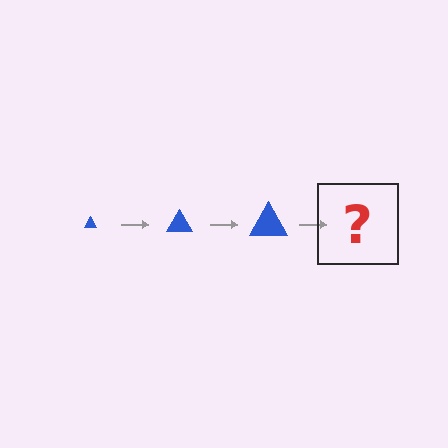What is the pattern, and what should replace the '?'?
The pattern is that the triangle gets progressively larger each step. The '?' should be a blue triangle, larger than the previous one.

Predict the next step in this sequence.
The next step is a blue triangle, larger than the previous one.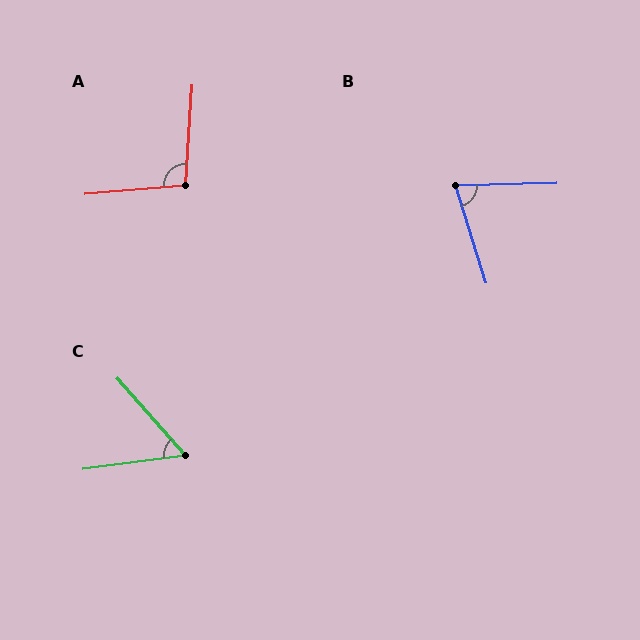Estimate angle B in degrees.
Approximately 74 degrees.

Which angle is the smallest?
C, at approximately 56 degrees.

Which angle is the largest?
A, at approximately 99 degrees.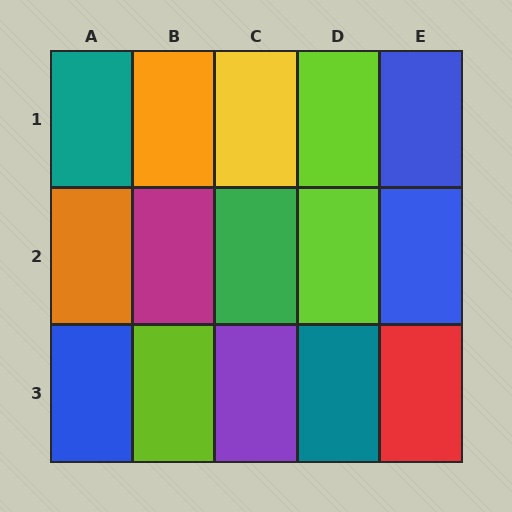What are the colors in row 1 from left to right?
Teal, orange, yellow, lime, blue.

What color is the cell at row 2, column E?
Blue.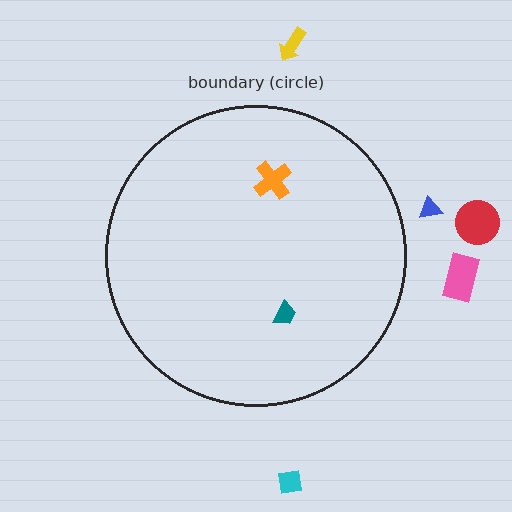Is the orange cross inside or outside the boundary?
Inside.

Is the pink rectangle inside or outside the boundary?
Outside.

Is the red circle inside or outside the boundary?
Outside.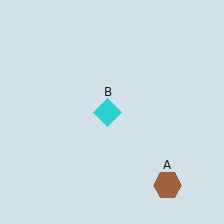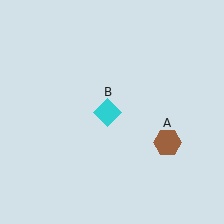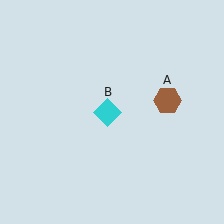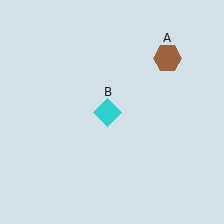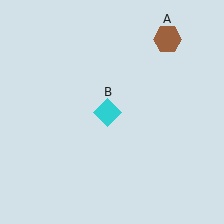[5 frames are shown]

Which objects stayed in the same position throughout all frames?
Cyan diamond (object B) remained stationary.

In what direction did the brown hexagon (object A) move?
The brown hexagon (object A) moved up.